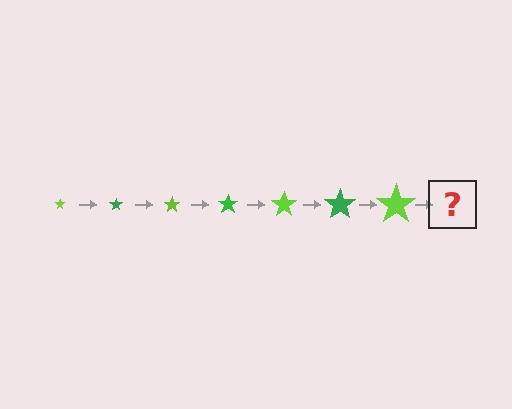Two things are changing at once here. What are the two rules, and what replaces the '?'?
The two rules are that the star grows larger each step and the color cycles through lime and green. The '?' should be a green star, larger than the previous one.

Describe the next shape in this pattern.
It should be a green star, larger than the previous one.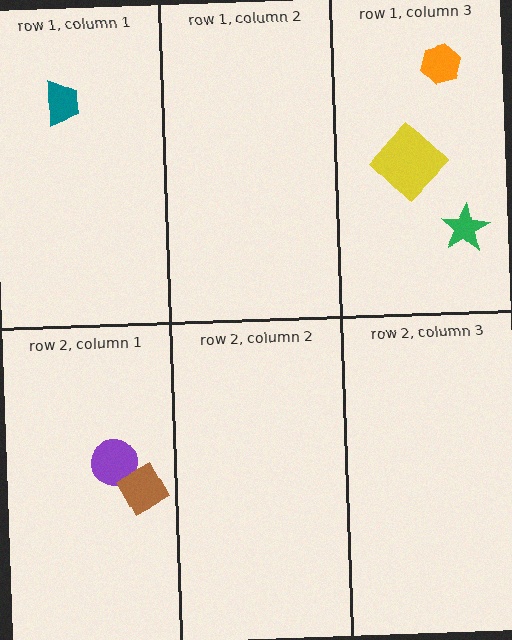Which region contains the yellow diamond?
The row 1, column 3 region.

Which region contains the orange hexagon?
The row 1, column 3 region.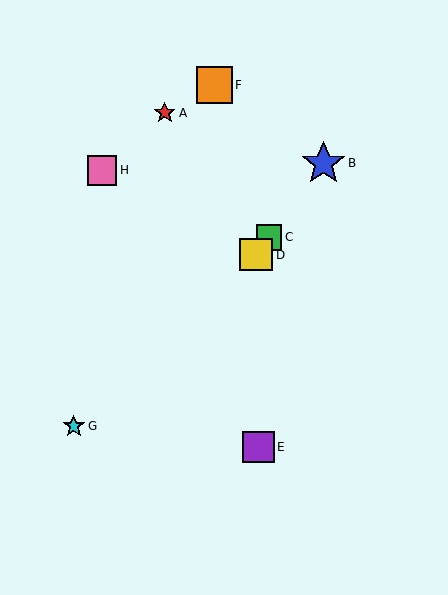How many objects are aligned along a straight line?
3 objects (B, C, D) are aligned along a straight line.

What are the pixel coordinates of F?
Object F is at (214, 85).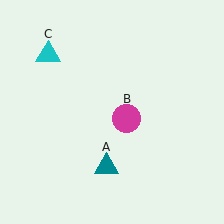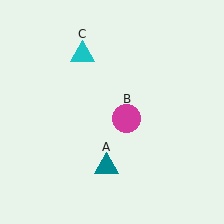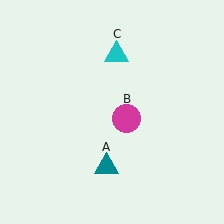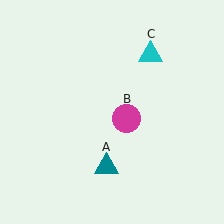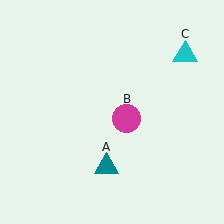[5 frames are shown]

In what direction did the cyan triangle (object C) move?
The cyan triangle (object C) moved right.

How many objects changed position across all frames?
1 object changed position: cyan triangle (object C).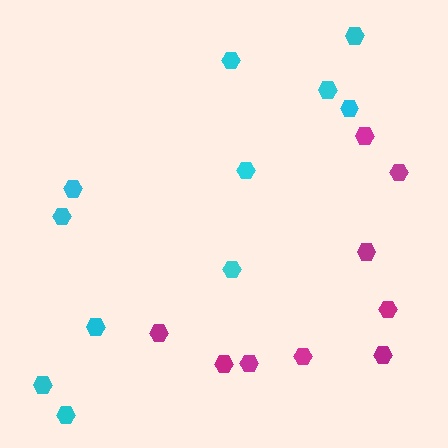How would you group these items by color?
There are 2 groups: one group of cyan hexagons (11) and one group of magenta hexagons (9).